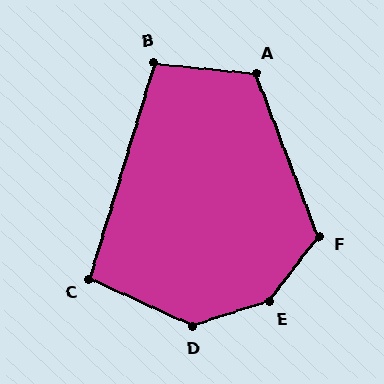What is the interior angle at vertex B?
Approximately 101 degrees (obtuse).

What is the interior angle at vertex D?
Approximately 137 degrees (obtuse).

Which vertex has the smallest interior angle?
C, at approximately 98 degrees.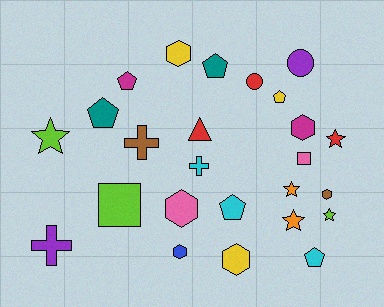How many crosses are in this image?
There are 3 crosses.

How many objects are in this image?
There are 25 objects.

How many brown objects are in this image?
There are 2 brown objects.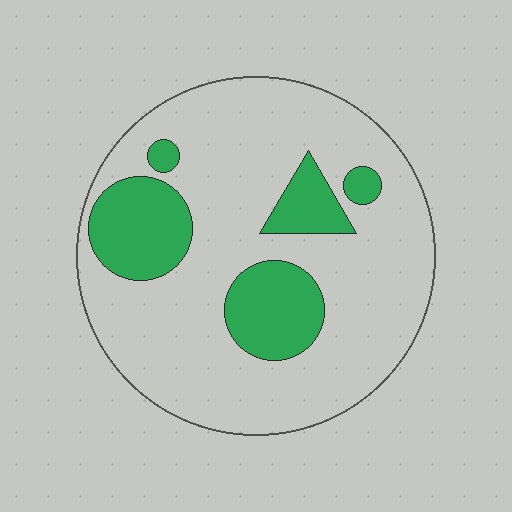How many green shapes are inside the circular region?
5.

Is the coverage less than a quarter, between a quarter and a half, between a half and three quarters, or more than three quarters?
Less than a quarter.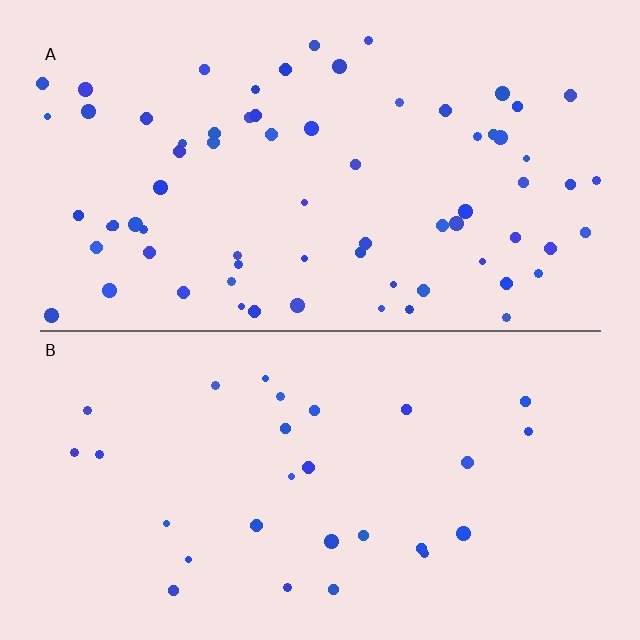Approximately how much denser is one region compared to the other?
Approximately 2.5× — region A over region B.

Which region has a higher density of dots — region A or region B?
A (the top).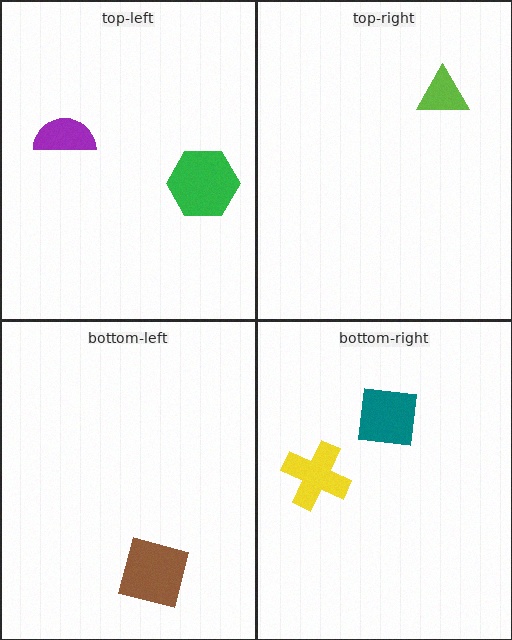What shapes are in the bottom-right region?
The yellow cross, the teal square.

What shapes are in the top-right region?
The lime triangle.